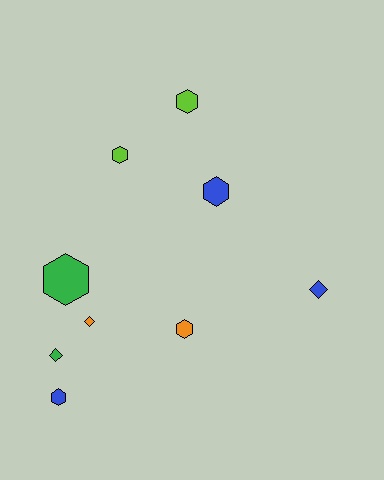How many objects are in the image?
There are 9 objects.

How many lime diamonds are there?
There are no lime diamonds.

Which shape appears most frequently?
Hexagon, with 6 objects.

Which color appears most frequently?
Blue, with 3 objects.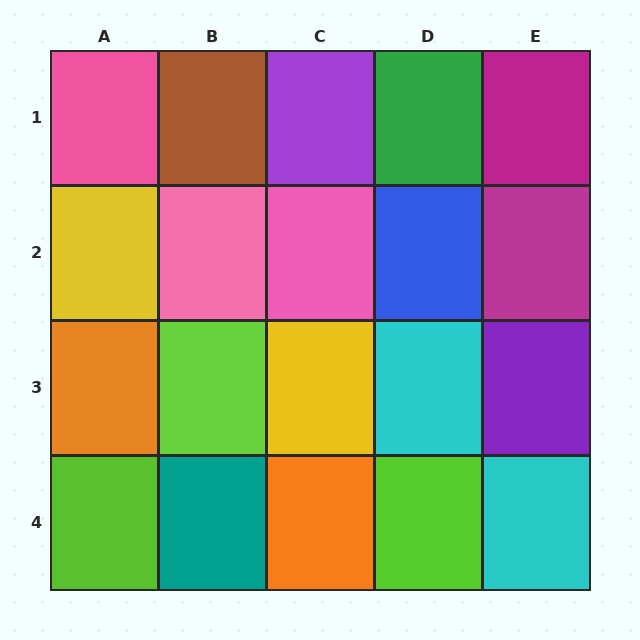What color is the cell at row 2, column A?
Yellow.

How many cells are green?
1 cell is green.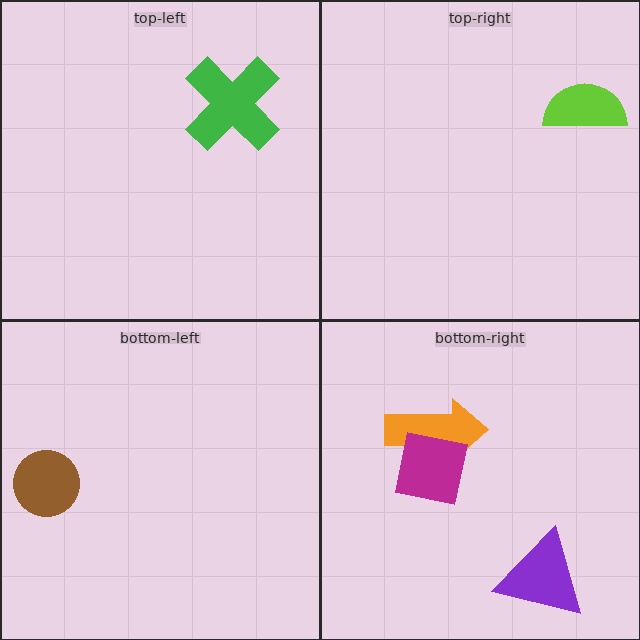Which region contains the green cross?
The top-left region.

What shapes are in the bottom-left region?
The brown circle.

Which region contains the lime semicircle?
The top-right region.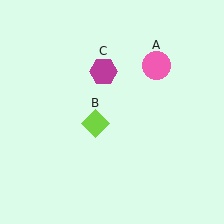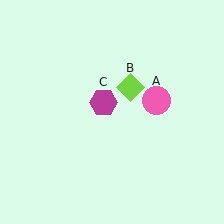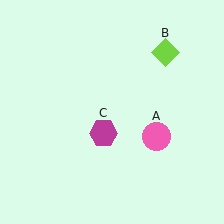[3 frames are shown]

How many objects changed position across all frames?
3 objects changed position: pink circle (object A), lime diamond (object B), magenta hexagon (object C).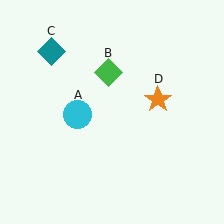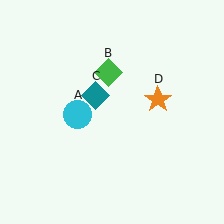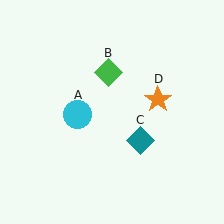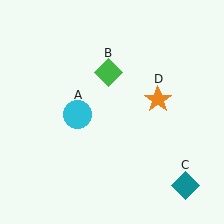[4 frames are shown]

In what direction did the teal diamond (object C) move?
The teal diamond (object C) moved down and to the right.